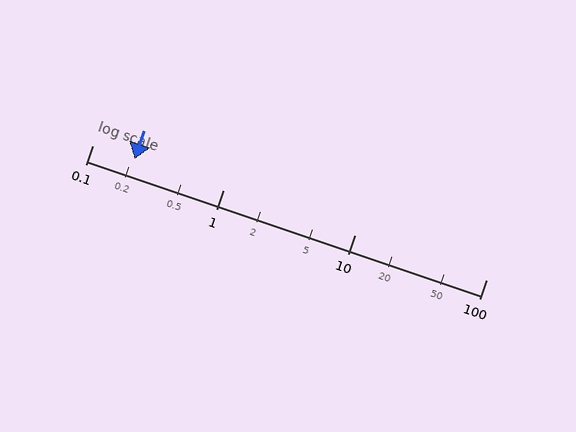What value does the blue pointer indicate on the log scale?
The pointer indicates approximately 0.21.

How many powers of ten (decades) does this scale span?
The scale spans 3 decades, from 0.1 to 100.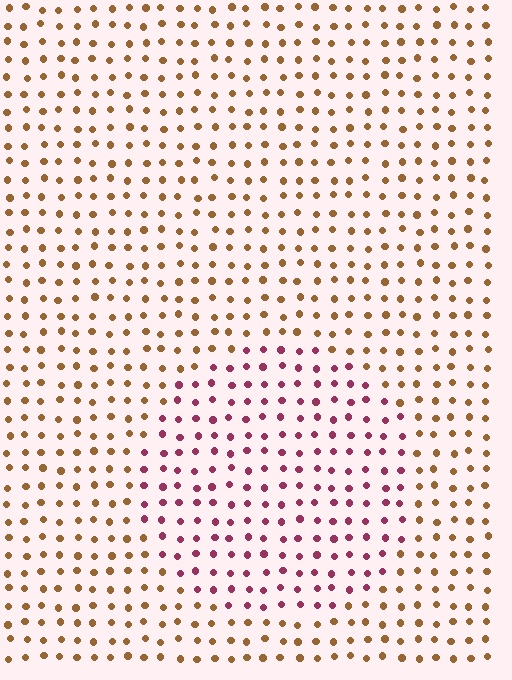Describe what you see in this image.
The image is filled with small brown elements in a uniform arrangement. A circle-shaped region is visible where the elements are tinted to a slightly different hue, forming a subtle color boundary.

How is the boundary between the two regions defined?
The boundary is defined purely by a slight shift in hue (about 57 degrees). Spacing, size, and orientation are identical on both sides.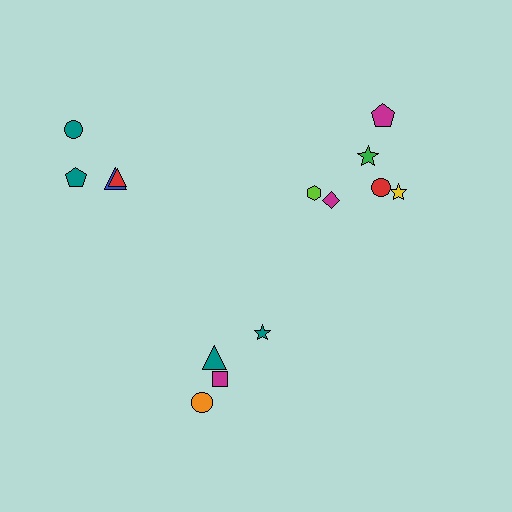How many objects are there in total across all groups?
There are 14 objects.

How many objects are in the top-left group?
There are 4 objects.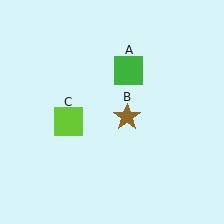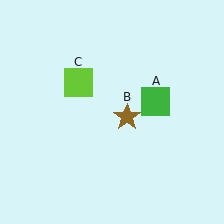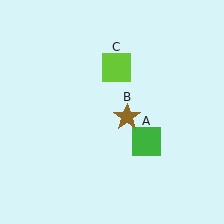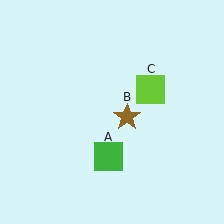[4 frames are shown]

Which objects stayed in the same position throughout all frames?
Brown star (object B) remained stationary.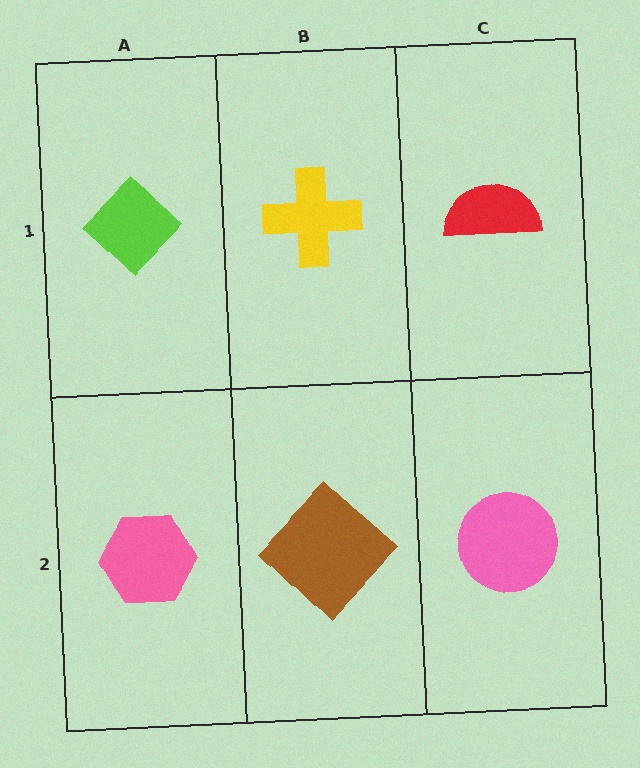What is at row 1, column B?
A yellow cross.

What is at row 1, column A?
A lime diamond.